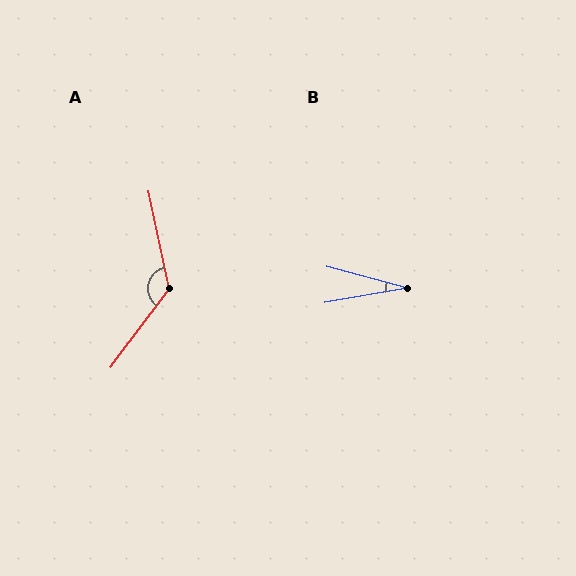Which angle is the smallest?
B, at approximately 26 degrees.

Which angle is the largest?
A, at approximately 132 degrees.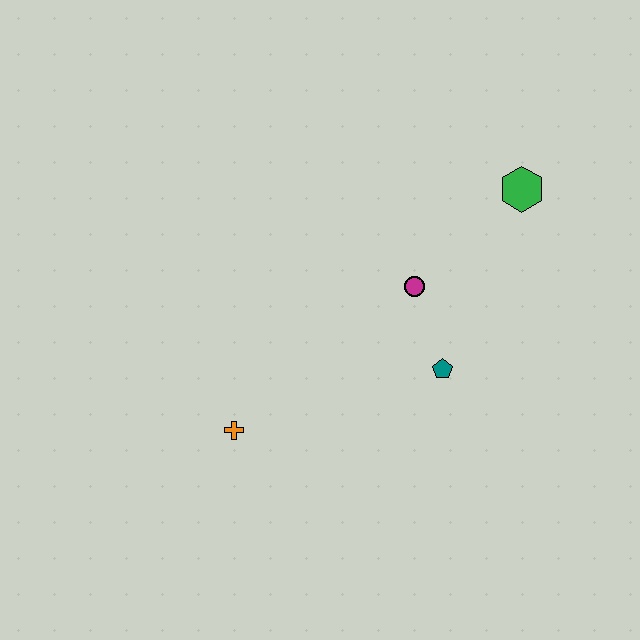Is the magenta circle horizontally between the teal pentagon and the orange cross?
Yes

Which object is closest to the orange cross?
The teal pentagon is closest to the orange cross.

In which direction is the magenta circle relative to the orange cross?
The magenta circle is to the right of the orange cross.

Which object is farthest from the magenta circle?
The orange cross is farthest from the magenta circle.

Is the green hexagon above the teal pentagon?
Yes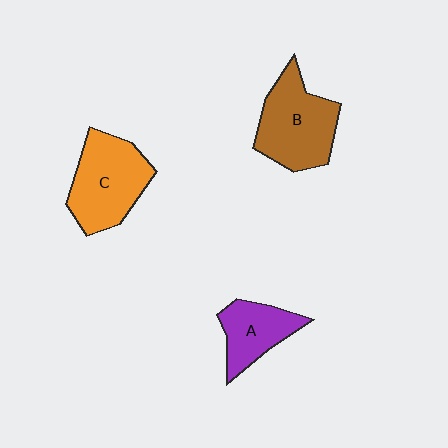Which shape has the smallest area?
Shape A (purple).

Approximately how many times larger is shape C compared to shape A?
Approximately 1.5 times.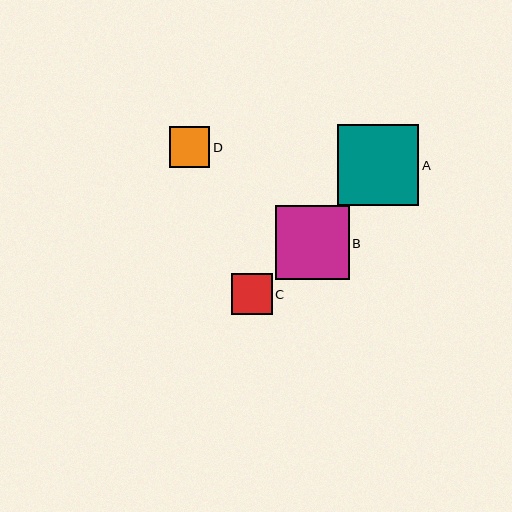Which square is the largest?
Square A is the largest with a size of approximately 81 pixels.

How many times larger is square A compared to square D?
Square A is approximately 2.0 times the size of square D.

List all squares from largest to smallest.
From largest to smallest: A, B, C, D.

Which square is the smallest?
Square D is the smallest with a size of approximately 40 pixels.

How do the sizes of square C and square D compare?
Square C and square D are approximately the same size.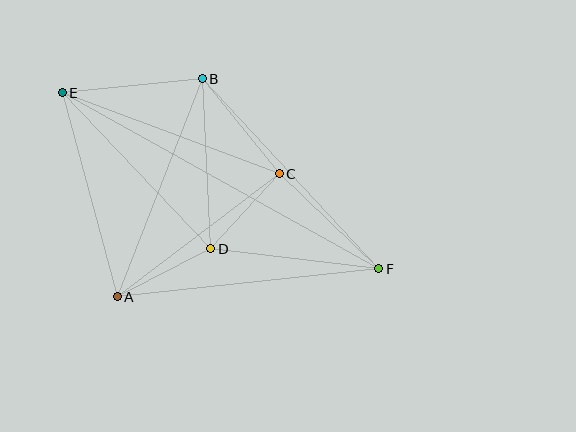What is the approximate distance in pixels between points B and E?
The distance between B and E is approximately 141 pixels.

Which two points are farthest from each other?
Points E and F are farthest from each other.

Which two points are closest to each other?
Points C and D are closest to each other.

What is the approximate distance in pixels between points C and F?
The distance between C and F is approximately 138 pixels.